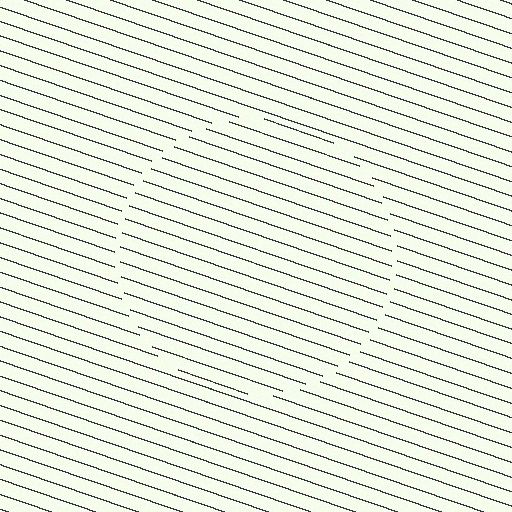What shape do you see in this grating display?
An illusory circle. The interior of the shape contains the same grating, shifted by half a period — the contour is defined by the phase discontinuity where line-ends from the inner and outer gratings abut.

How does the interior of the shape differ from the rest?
The interior of the shape contains the same grating, shifted by half a period — the contour is defined by the phase discontinuity where line-ends from the inner and outer gratings abut.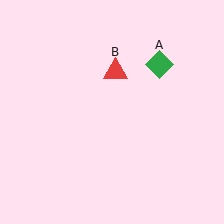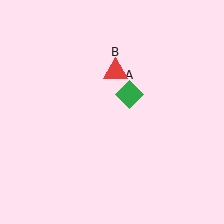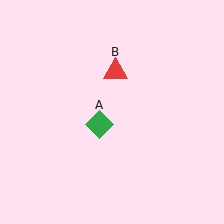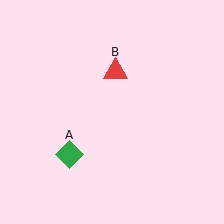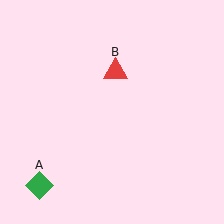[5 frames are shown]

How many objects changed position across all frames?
1 object changed position: green diamond (object A).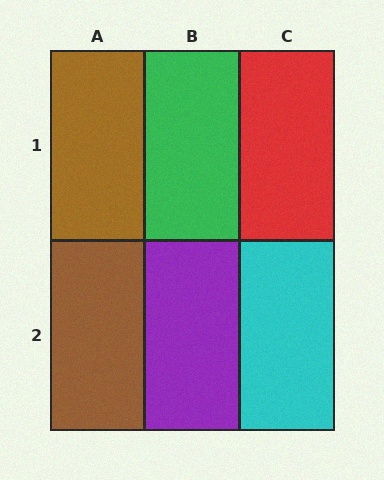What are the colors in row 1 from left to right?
Brown, green, red.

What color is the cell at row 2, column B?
Purple.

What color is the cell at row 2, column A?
Brown.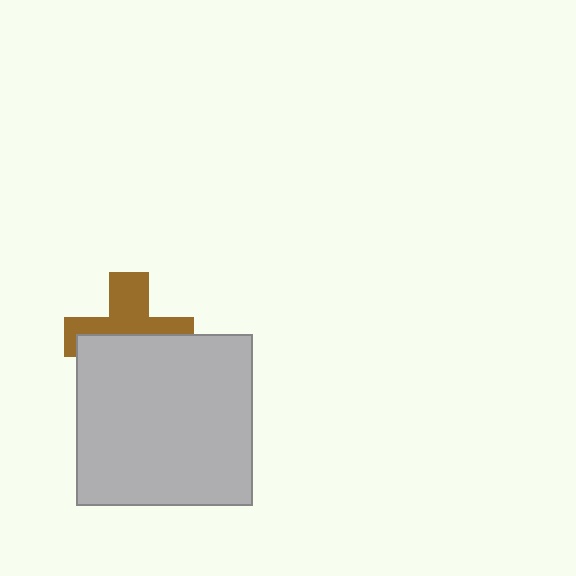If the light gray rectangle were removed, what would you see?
You would see the complete brown cross.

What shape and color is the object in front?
The object in front is a light gray rectangle.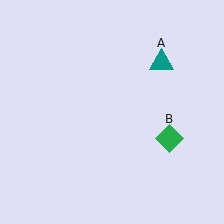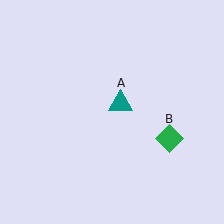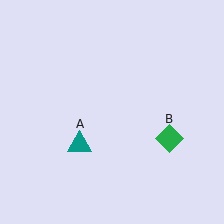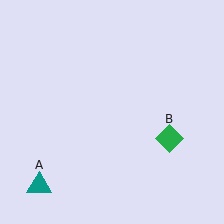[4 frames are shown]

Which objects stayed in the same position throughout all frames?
Green diamond (object B) remained stationary.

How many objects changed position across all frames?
1 object changed position: teal triangle (object A).